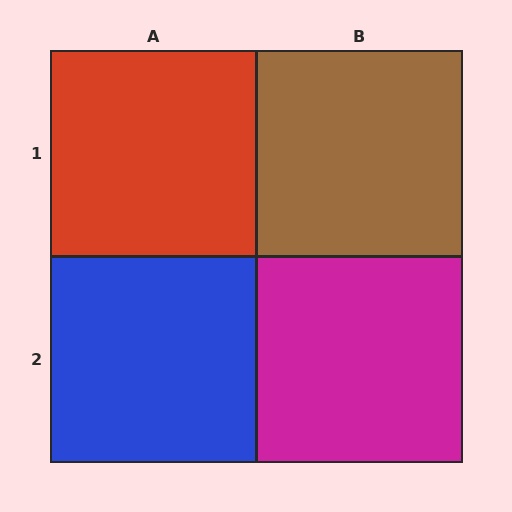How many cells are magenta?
1 cell is magenta.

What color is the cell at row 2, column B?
Magenta.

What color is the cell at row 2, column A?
Blue.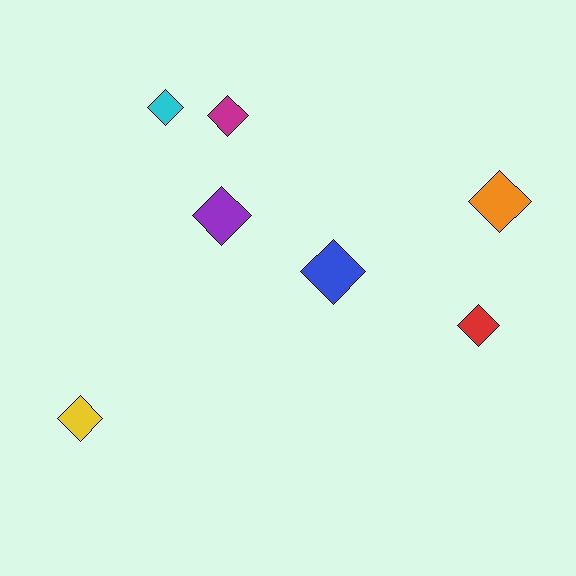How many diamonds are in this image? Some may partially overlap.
There are 7 diamonds.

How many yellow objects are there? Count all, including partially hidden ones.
There is 1 yellow object.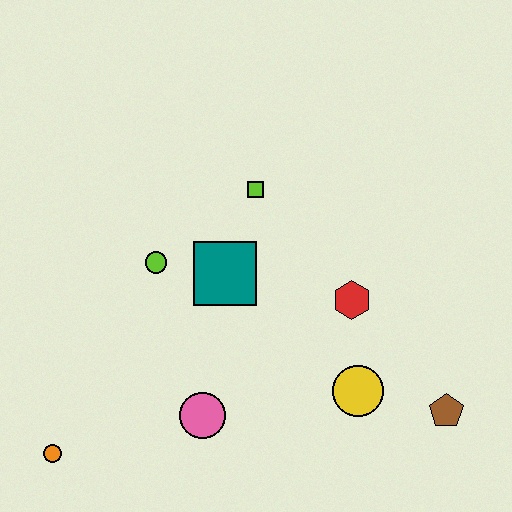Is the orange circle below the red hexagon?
Yes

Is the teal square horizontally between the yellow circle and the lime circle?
Yes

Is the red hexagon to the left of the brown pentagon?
Yes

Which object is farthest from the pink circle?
The brown pentagon is farthest from the pink circle.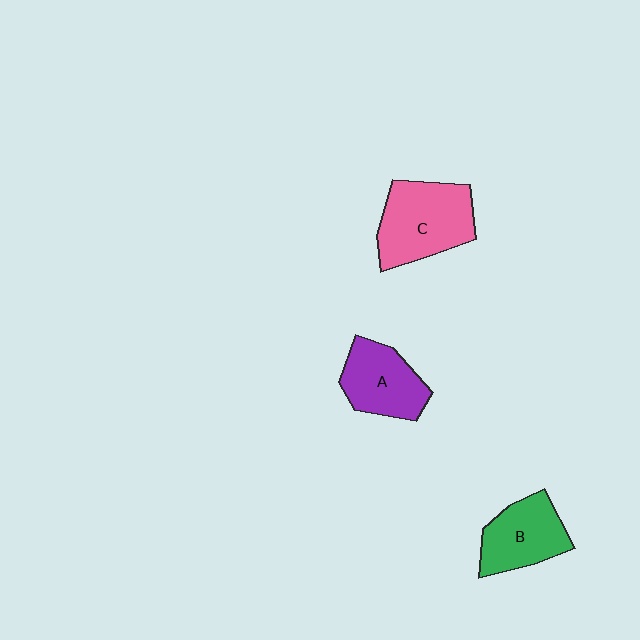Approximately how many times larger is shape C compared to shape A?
Approximately 1.3 times.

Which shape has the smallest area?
Shape A (purple).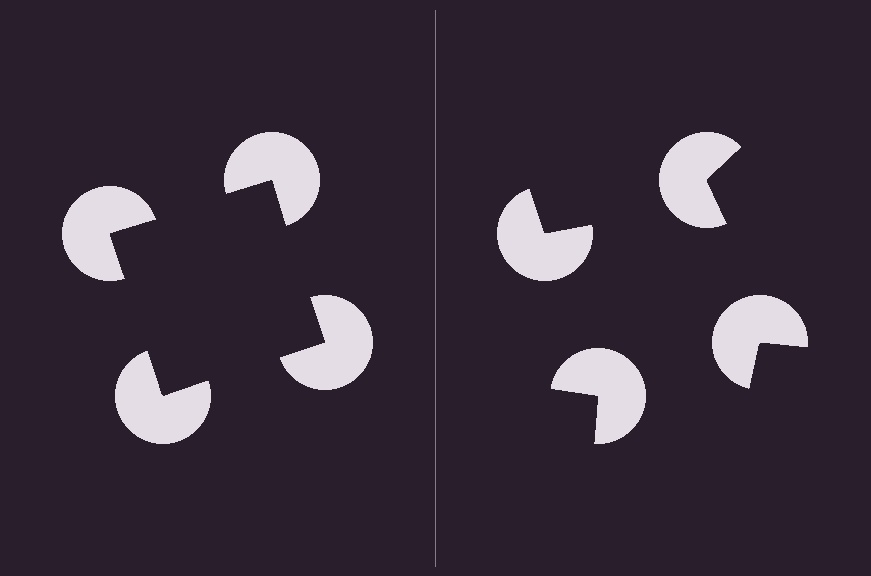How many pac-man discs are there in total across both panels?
8 — 4 on each side.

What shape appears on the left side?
An illusory square.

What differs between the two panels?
The pac-man discs are positioned identically on both sides; only the wedge orientations differ. On the left they align to a square; on the right they are misaligned.